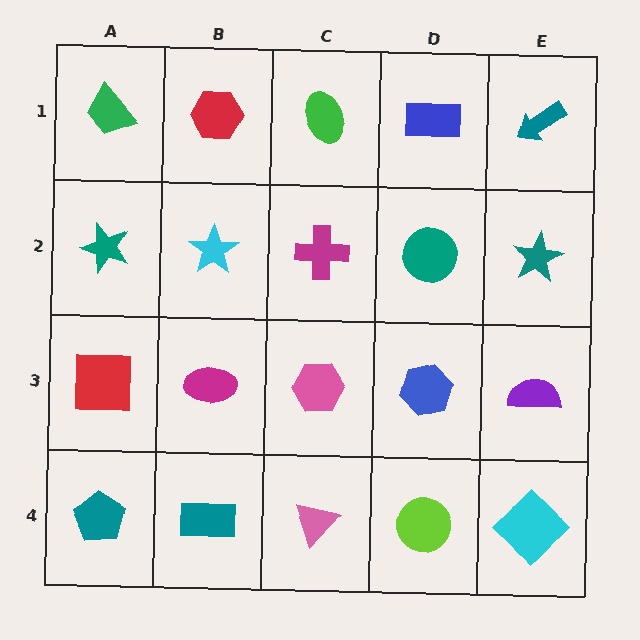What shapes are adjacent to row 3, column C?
A magenta cross (row 2, column C), a pink triangle (row 4, column C), a magenta ellipse (row 3, column B), a blue hexagon (row 3, column D).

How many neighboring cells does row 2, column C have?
4.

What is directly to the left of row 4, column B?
A teal pentagon.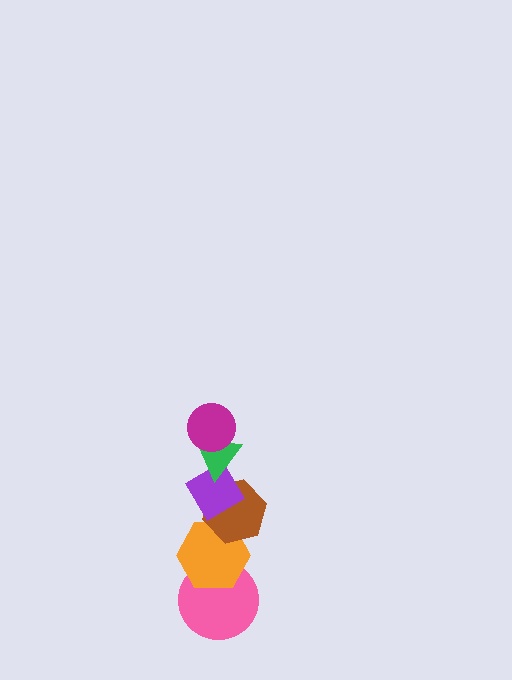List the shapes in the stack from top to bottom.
From top to bottom: the magenta circle, the green triangle, the purple diamond, the brown hexagon, the orange hexagon, the pink circle.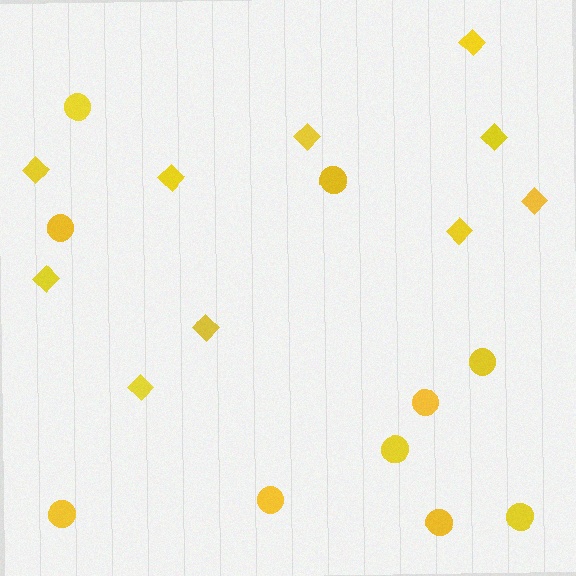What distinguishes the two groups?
There are 2 groups: one group of diamonds (10) and one group of circles (10).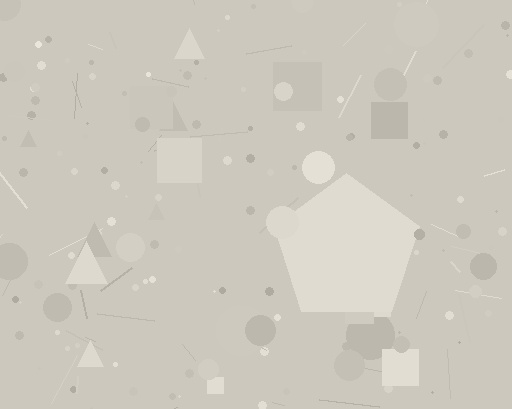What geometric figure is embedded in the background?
A pentagon is embedded in the background.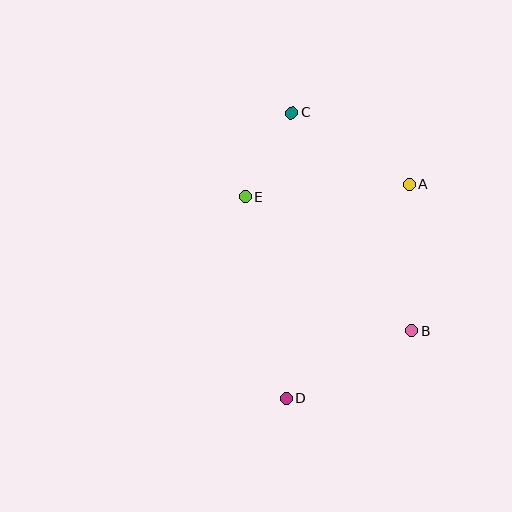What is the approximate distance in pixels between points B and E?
The distance between B and E is approximately 214 pixels.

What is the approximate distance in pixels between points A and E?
The distance between A and E is approximately 164 pixels.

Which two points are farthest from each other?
Points C and D are farthest from each other.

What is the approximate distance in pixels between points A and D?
The distance between A and D is approximately 247 pixels.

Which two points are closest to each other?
Points C and E are closest to each other.